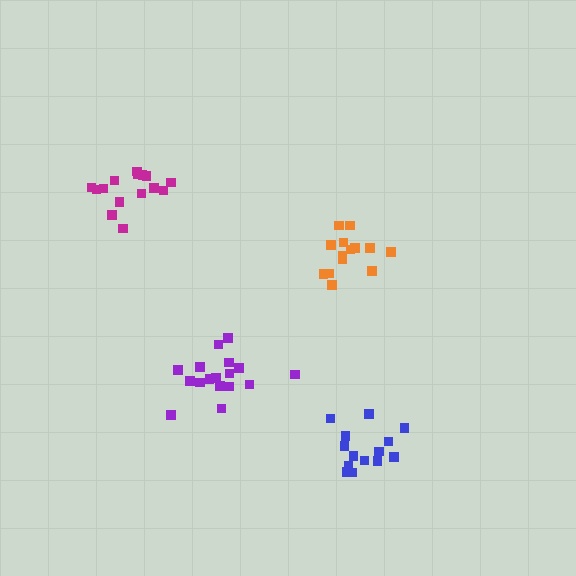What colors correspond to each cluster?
The clusters are colored: orange, magenta, purple, blue.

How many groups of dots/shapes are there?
There are 4 groups.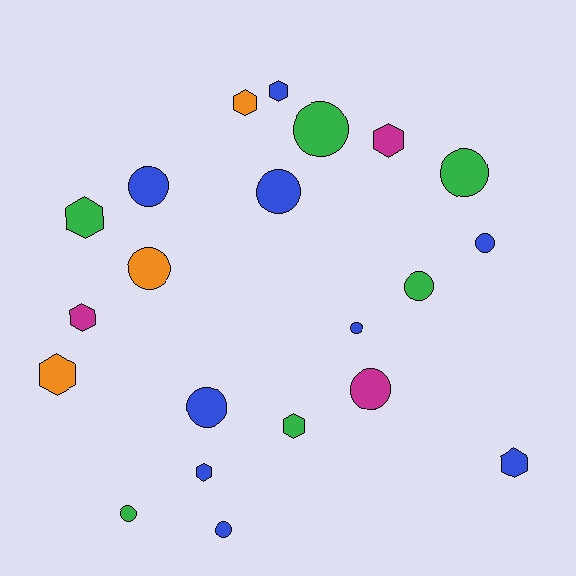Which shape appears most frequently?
Circle, with 12 objects.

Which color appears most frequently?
Blue, with 9 objects.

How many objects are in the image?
There are 21 objects.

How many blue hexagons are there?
There are 3 blue hexagons.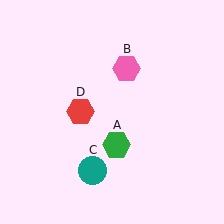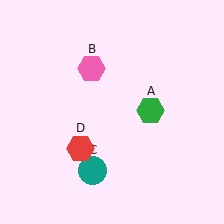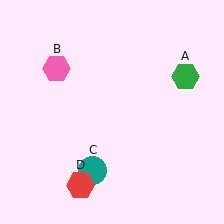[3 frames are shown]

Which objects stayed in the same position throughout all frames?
Teal circle (object C) remained stationary.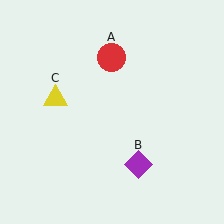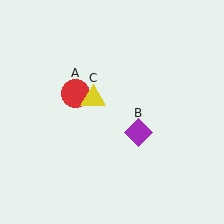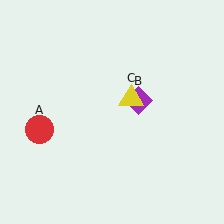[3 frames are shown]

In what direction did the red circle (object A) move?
The red circle (object A) moved down and to the left.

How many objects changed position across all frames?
3 objects changed position: red circle (object A), purple diamond (object B), yellow triangle (object C).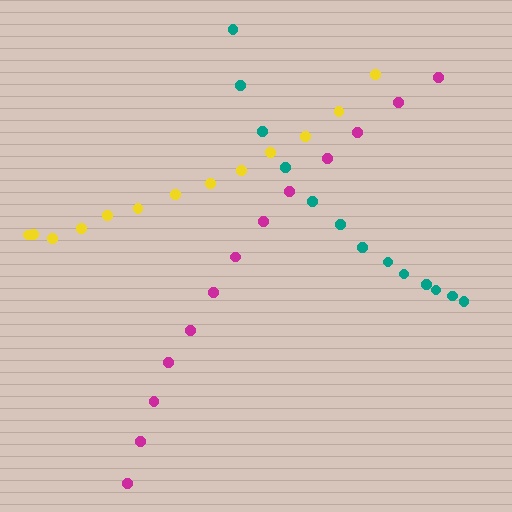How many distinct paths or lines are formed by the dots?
There are 3 distinct paths.